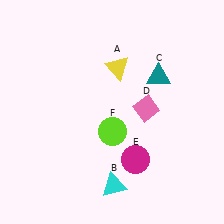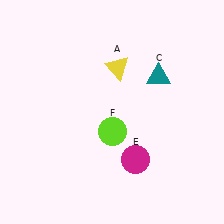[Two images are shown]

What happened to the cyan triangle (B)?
The cyan triangle (B) was removed in Image 2. It was in the bottom-right area of Image 1.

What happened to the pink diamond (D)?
The pink diamond (D) was removed in Image 2. It was in the top-right area of Image 1.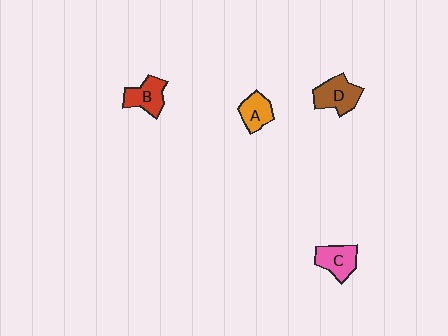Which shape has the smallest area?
Shape A (orange).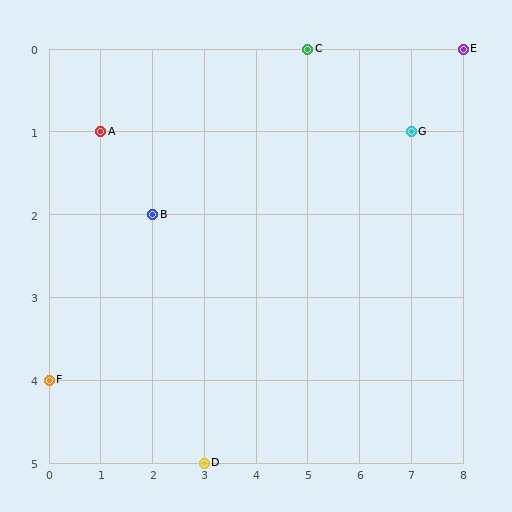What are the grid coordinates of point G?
Point G is at grid coordinates (7, 1).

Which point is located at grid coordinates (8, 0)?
Point E is at (8, 0).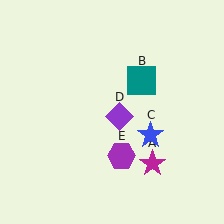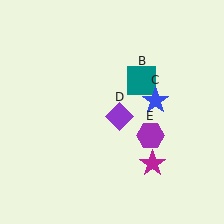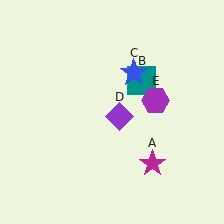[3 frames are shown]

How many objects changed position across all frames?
2 objects changed position: blue star (object C), purple hexagon (object E).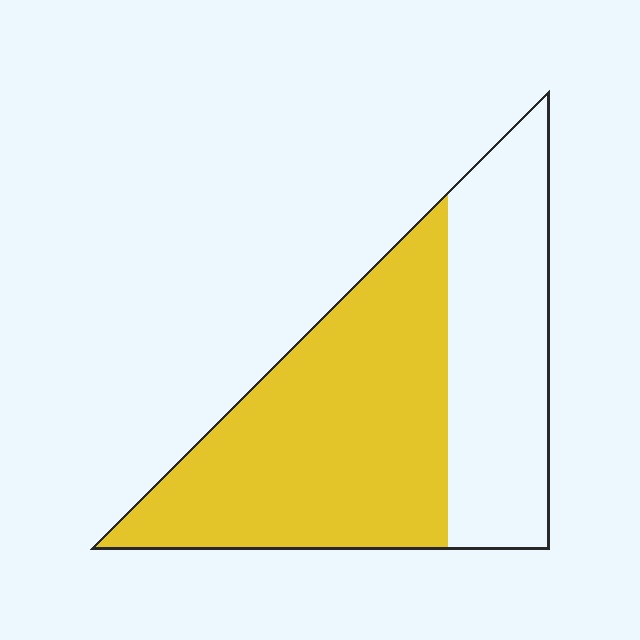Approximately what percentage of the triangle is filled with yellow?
Approximately 60%.